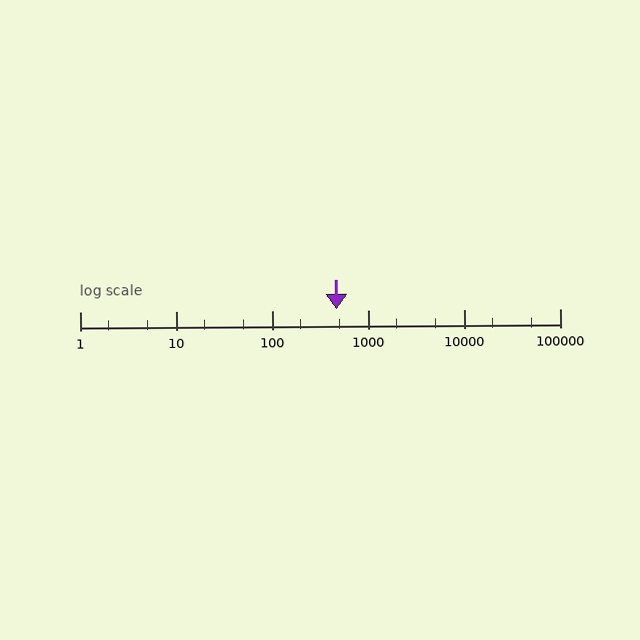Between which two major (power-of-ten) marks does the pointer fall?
The pointer is between 100 and 1000.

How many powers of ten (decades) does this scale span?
The scale spans 5 decades, from 1 to 100000.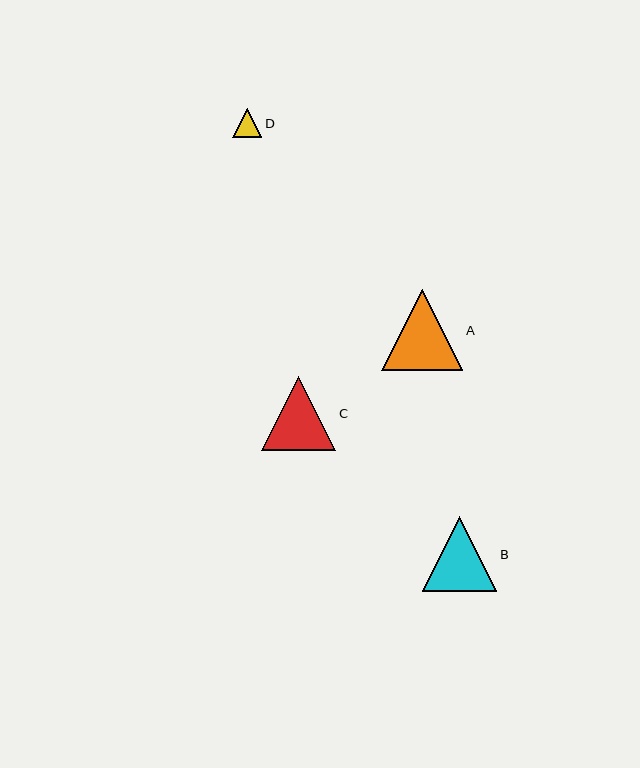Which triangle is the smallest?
Triangle D is the smallest with a size of approximately 29 pixels.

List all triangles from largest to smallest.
From largest to smallest: A, B, C, D.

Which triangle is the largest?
Triangle A is the largest with a size of approximately 81 pixels.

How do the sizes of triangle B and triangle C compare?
Triangle B and triangle C are approximately the same size.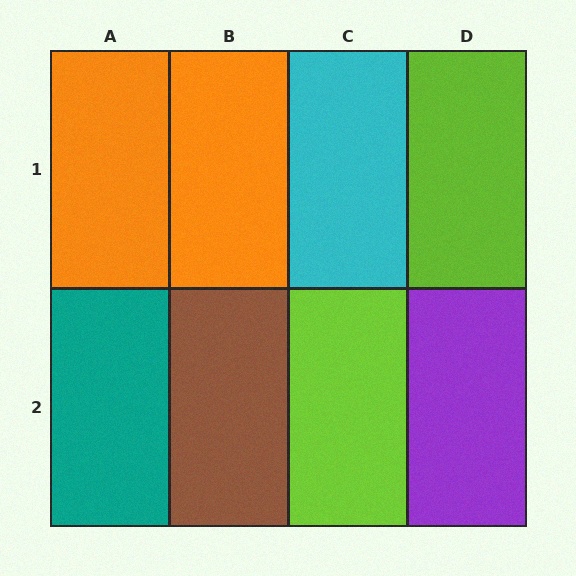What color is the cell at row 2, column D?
Purple.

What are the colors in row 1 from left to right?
Orange, orange, cyan, lime.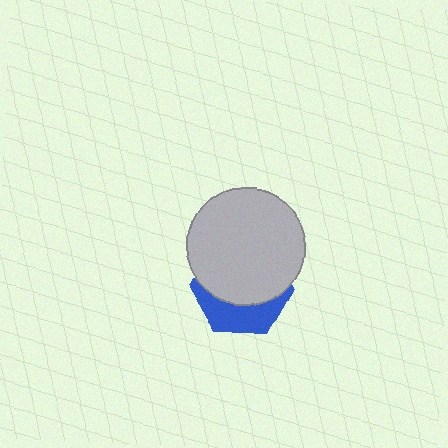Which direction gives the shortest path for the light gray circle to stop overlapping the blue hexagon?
Moving up gives the shortest separation.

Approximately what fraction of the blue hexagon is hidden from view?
Roughly 65% of the blue hexagon is hidden behind the light gray circle.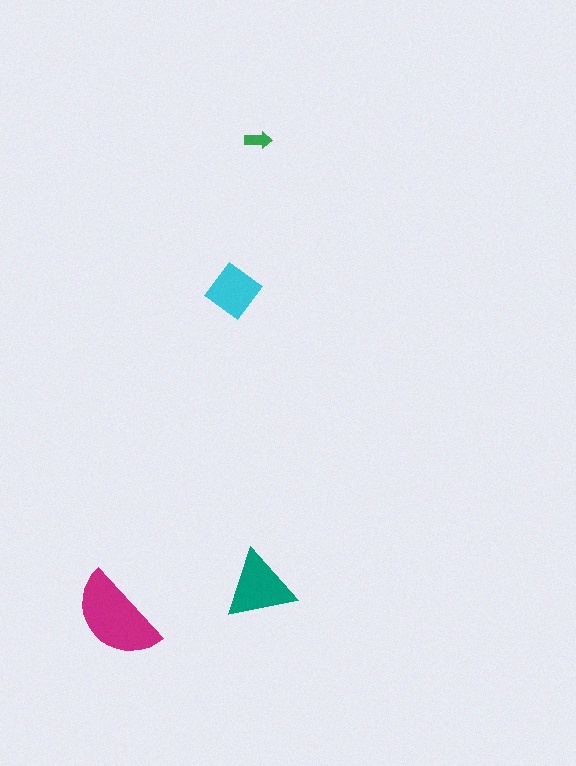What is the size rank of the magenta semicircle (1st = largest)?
1st.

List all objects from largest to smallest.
The magenta semicircle, the teal triangle, the cyan diamond, the green arrow.